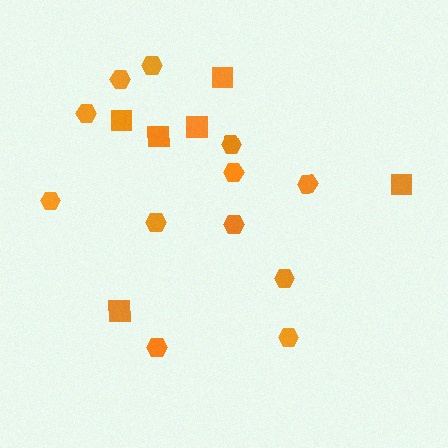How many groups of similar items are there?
There are 2 groups: one group of hexagons (12) and one group of squares (6).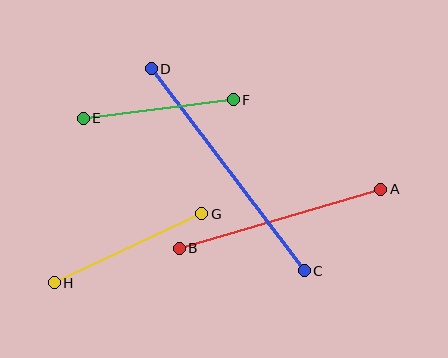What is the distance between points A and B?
The distance is approximately 210 pixels.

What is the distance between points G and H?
The distance is approximately 163 pixels.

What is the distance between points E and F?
The distance is approximately 151 pixels.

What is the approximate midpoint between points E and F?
The midpoint is at approximately (158, 109) pixels.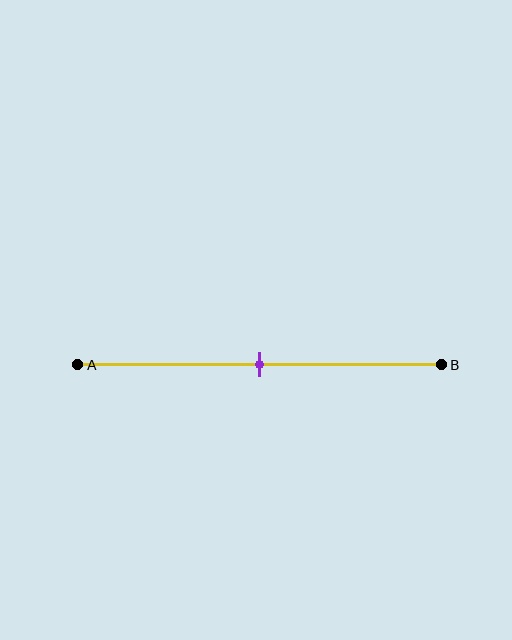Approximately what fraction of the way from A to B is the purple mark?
The purple mark is approximately 50% of the way from A to B.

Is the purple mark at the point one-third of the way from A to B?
No, the mark is at about 50% from A, not at the 33% one-third point.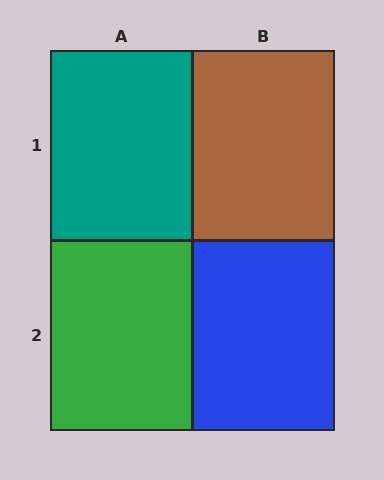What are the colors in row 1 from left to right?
Teal, brown.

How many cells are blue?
1 cell is blue.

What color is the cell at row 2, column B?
Blue.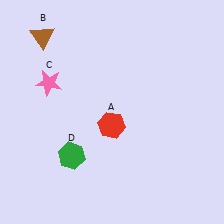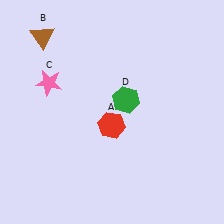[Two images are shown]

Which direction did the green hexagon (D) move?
The green hexagon (D) moved up.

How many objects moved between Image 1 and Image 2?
1 object moved between the two images.